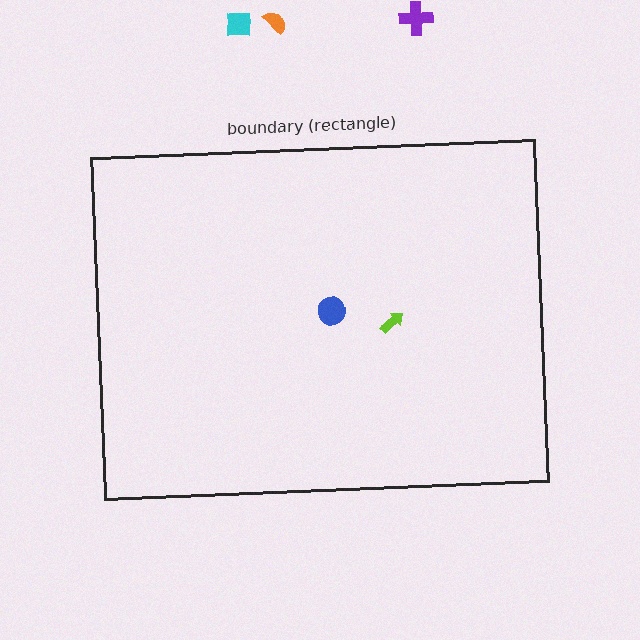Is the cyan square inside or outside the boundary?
Outside.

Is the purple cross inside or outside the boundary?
Outside.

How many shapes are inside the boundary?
2 inside, 3 outside.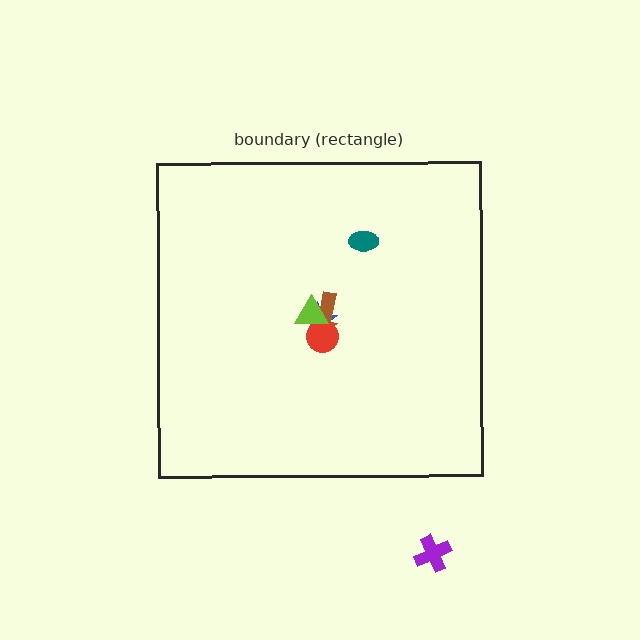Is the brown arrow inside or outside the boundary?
Inside.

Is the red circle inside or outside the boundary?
Inside.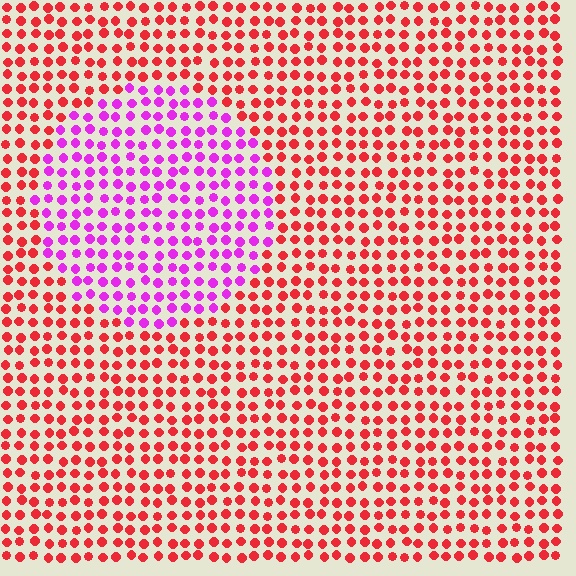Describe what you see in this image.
The image is filled with small red elements in a uniform arrangement. A circle-shaped region is visible where the elements are tinted to a slightly different hue, forming a subtle color boundary.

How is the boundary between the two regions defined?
The boundary is defined purely by a slight shift in hue (about 57 degrees). Spacing, size, and orientation are identical on both sides.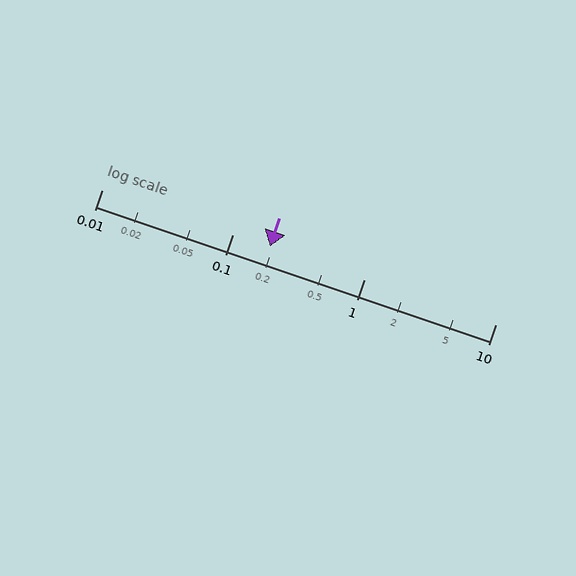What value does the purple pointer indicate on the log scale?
The pointer indicates approximately 0.19.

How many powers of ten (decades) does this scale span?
The scale spans 3 decades, from 0.01 to 10.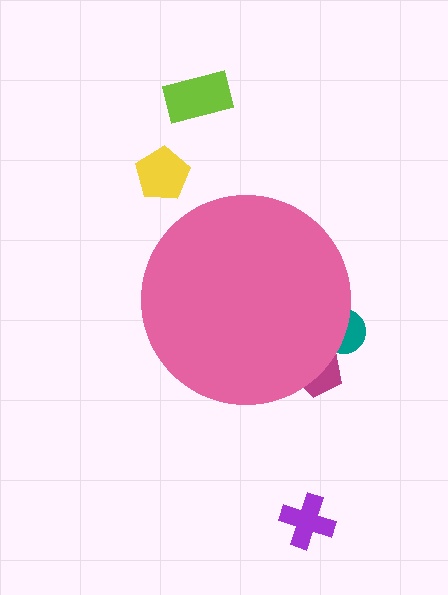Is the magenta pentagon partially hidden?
Yes, the magenta pentagon is partially hidden behind the pink circle.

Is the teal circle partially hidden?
Yes, the teal circle is partially hidden behind the pink circle.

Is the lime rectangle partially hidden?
No, the lime rectangle is fully visible.